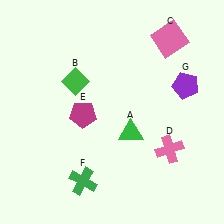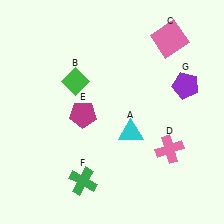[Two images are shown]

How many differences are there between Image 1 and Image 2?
There is 1 difference between the two images.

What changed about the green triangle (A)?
In Image 1, A is green. In Image 2, it changed to cyan.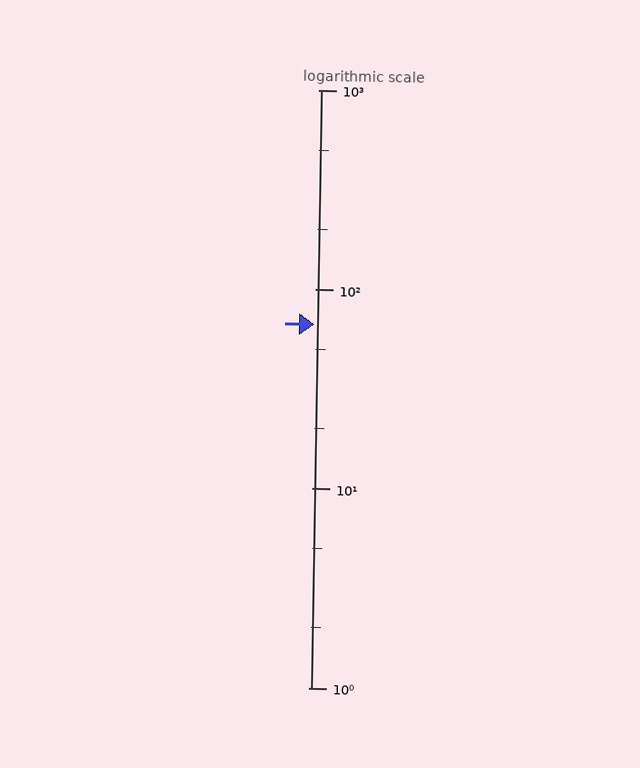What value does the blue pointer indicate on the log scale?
The pointer indicates approximately 67.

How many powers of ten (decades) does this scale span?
The scale spans 3 decades, from 1 to 1000.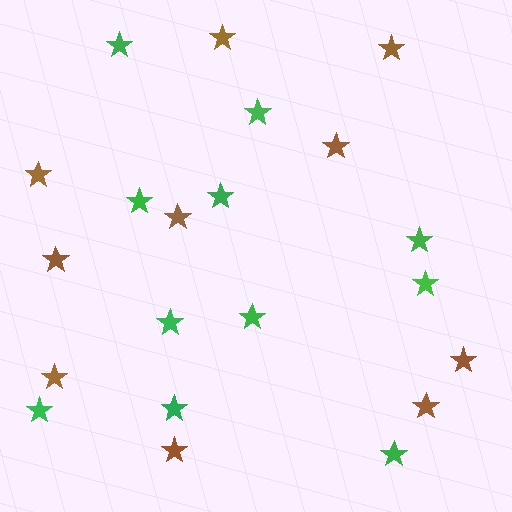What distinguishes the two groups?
There are 2 groups: one group of brown stars (10) and one group of green stars (11).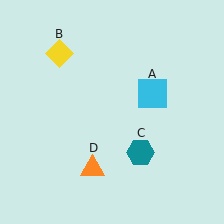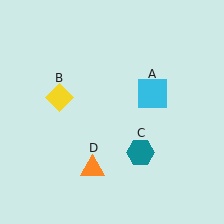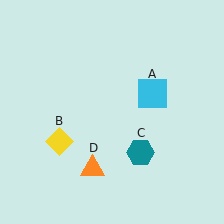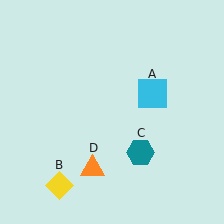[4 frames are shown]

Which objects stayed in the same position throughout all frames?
Cyan square (object A) and teal hexagon (object C) and orange triangle (object D) remained stationary.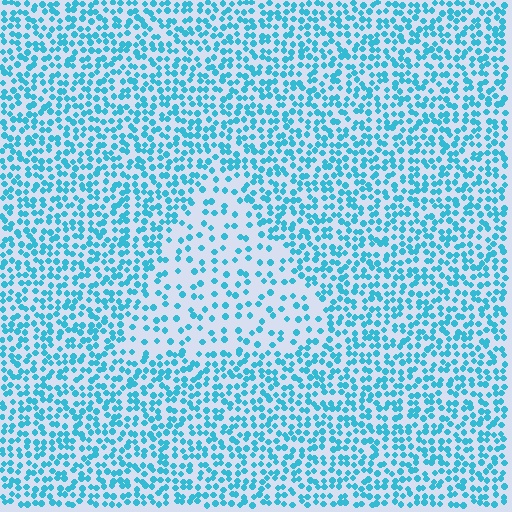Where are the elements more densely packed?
The elements are more densely packed outside the triangle boundary.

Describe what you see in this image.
The image contains small cyan elements arranged at two different densities. A triangle-shaped region is visible where the elements are less densely packed than the surrounding area.